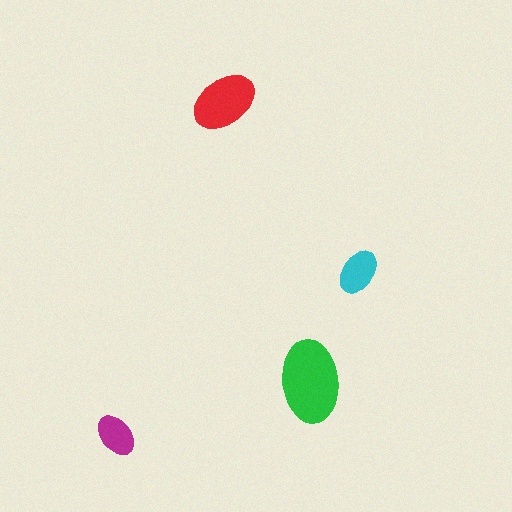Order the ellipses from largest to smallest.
the green one, the red one, the cyan one, the magenta one.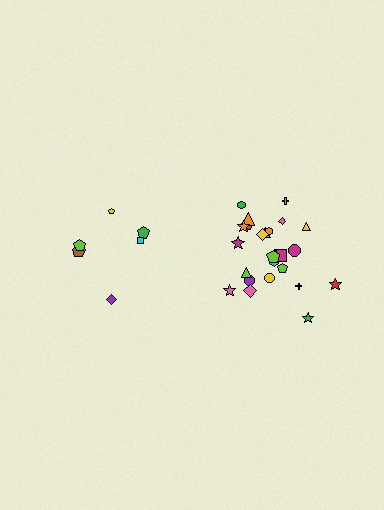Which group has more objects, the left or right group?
The right group.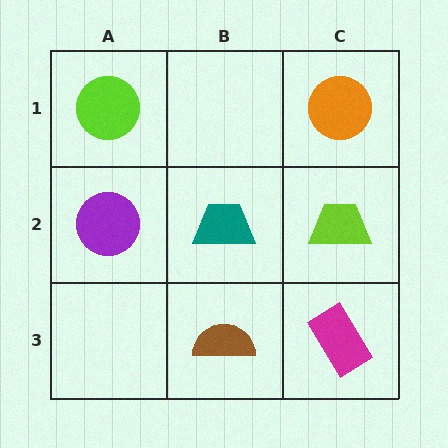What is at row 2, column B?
A teal trapezoid.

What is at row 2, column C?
A lime trapezoid.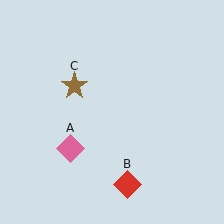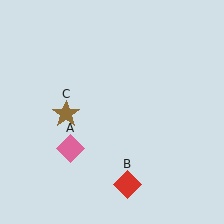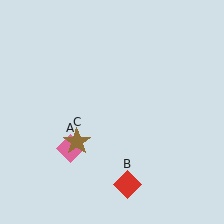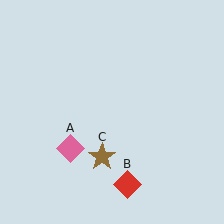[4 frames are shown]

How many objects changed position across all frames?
1 object changed position: brown star (object C).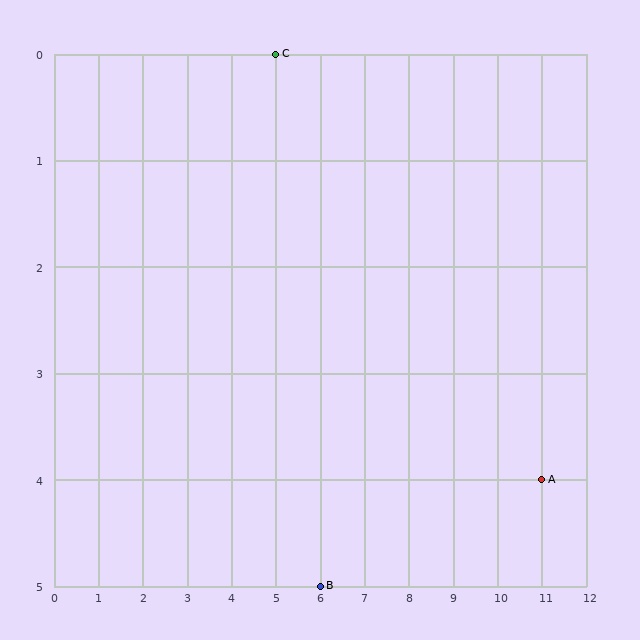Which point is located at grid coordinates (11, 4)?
Point A is at (11, 4).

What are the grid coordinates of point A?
Point A is at grid coordinates (11, 4).